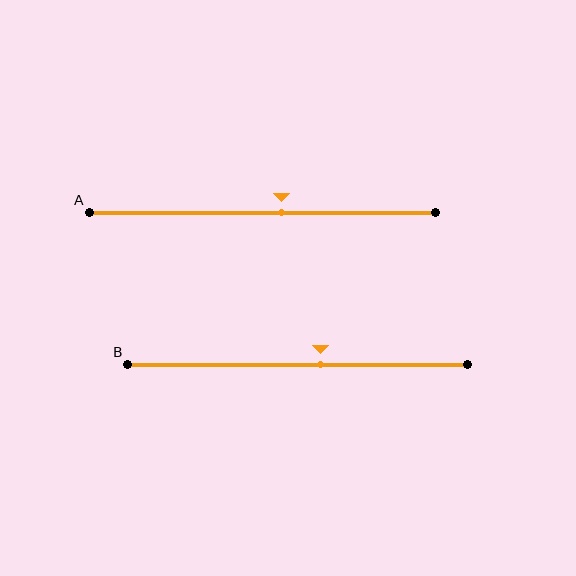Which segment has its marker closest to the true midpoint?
Segment A has its marker closest to the true midpoint.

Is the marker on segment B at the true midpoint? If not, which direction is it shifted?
No, the marker on segment B is shifted to the right by about 7% of the segment length.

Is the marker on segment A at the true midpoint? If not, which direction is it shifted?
No, the marker on segment A is shifted to the right by about 6% of the segment length.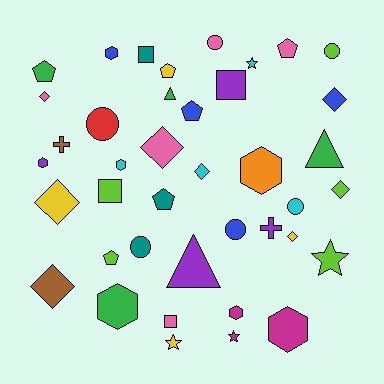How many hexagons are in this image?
There are 7 hexagons.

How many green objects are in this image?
There are 4 green objects.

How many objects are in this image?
There are 40 objects.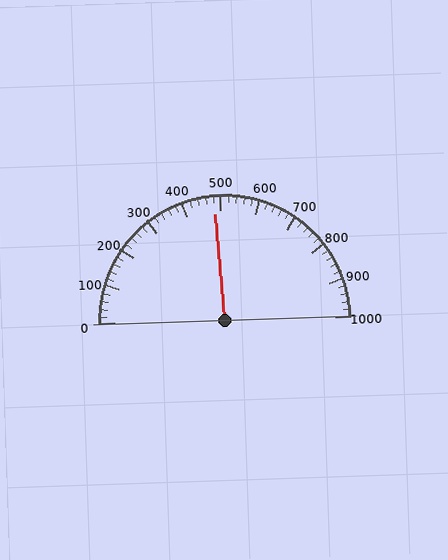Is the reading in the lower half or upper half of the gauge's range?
The reading is in the lower half of the range (0 to 1000).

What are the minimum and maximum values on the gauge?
The gauge ranges from 0 to 1000.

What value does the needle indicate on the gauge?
The needle indicates approximately 480.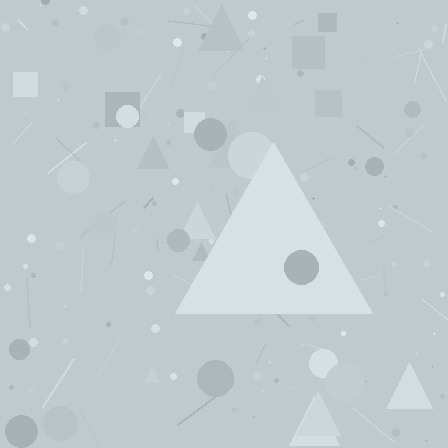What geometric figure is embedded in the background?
A triangle is embedded in the background.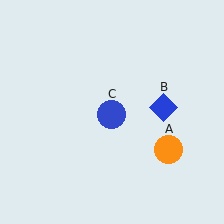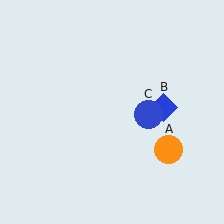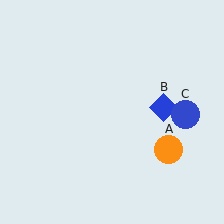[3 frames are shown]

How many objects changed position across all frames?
1 object changed position: blue circle (object C).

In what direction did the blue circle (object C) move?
The blue circle (object C) moved right.